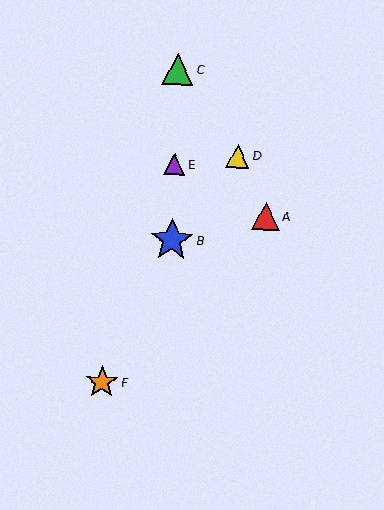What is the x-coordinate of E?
Object E is at x≈174.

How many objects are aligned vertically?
3 objects (B, C, E) are aligned vertically.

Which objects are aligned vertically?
Objects B, C, E are aligned vertically.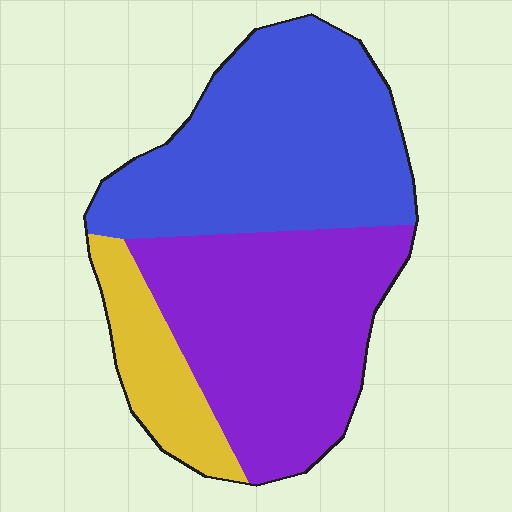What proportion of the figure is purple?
Purple takes up between a third and a half of the figure.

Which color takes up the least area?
Yellow, at roughly 15%.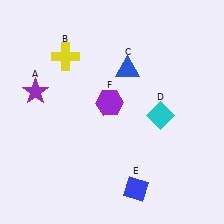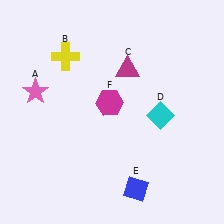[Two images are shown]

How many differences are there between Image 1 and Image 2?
There are 3 differences between the two images.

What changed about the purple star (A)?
In Image 1, A is purple. In Image 2, it changed to pink.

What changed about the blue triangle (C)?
In Image 1, C is blue. In Image 2, it changed to magenta.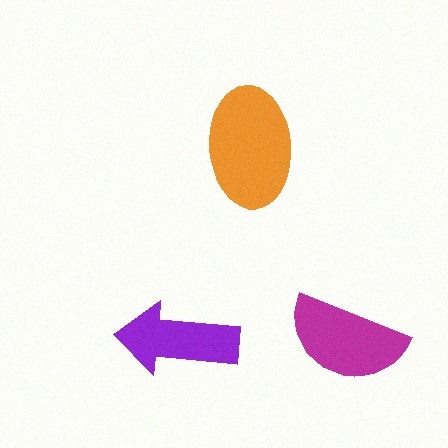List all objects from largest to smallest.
The orange ellipse, the magenta semicircle, the purple arrow.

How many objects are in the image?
There are 3 objects in the image.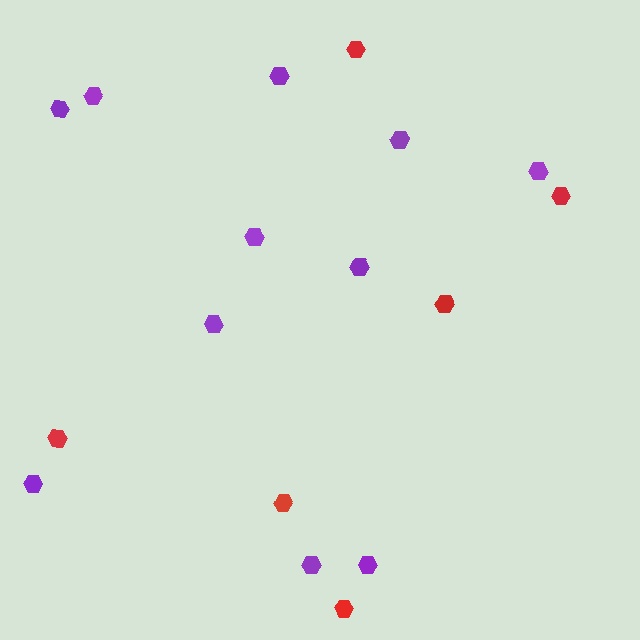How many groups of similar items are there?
There are 2 groups: one group of red hexagons (6) and one group of purple hexagons (11).